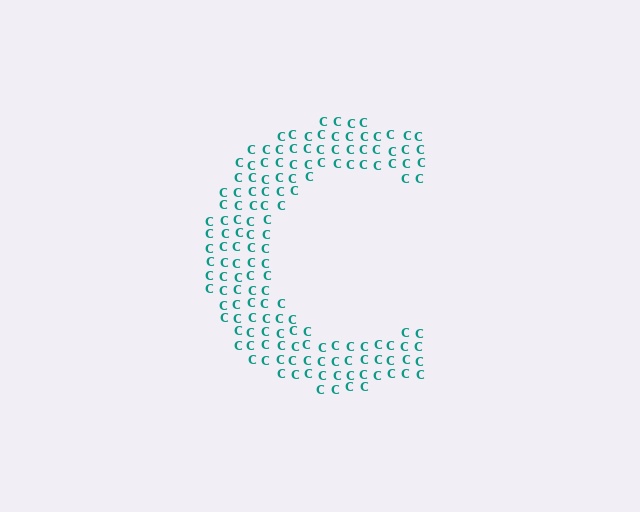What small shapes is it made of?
It is made of small letter C's.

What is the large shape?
The large shape is the letter C.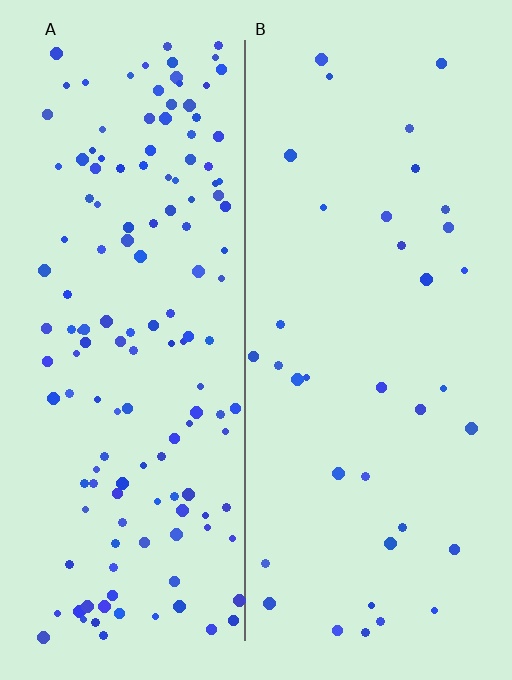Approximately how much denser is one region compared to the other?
Approximately 4.0× — region A over region B.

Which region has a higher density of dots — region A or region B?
A (the left).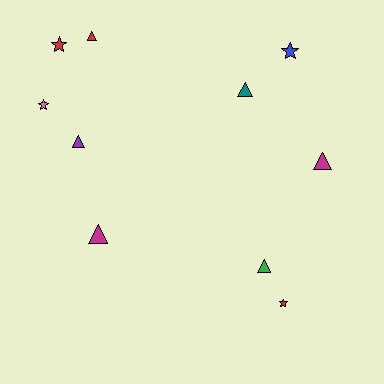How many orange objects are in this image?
There are no orange objects.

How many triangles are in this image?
There are 6 triangles.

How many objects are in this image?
There are 10 objects.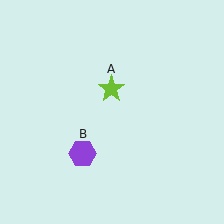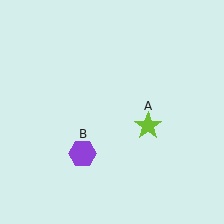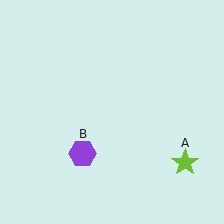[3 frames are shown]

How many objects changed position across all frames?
1 object changed position: lime star (object A).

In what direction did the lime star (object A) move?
The lime star (object A) moved down and to the right.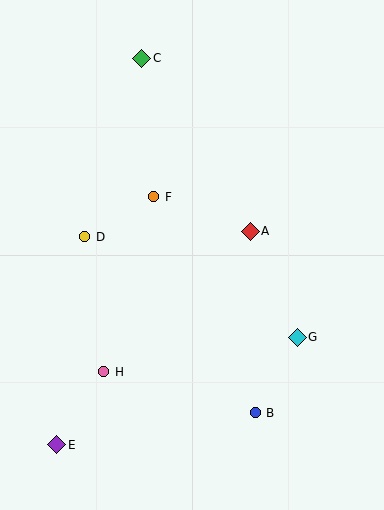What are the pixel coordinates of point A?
Point A is at (250, 231).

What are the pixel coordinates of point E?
Point E is at (57, 445).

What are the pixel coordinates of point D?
Point D is at (85, 237).